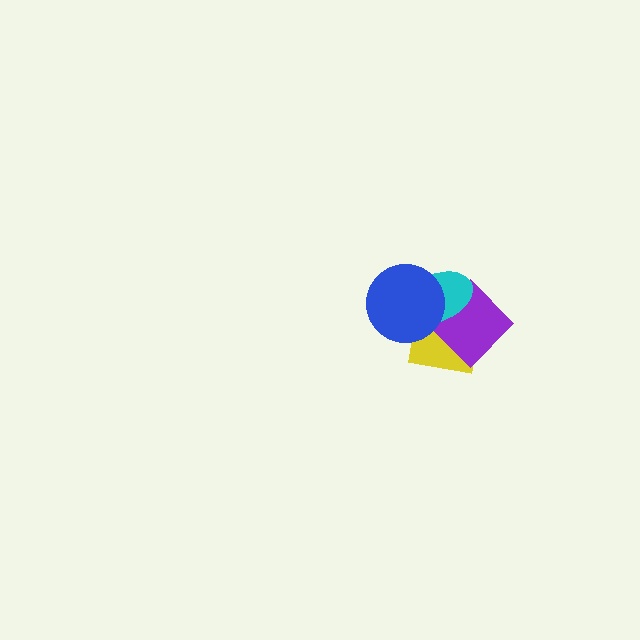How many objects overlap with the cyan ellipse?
3 objects overlap with the cyan ellipse.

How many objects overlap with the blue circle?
3 objects overlap with the blue circle.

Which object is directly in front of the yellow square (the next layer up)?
The purple diamond is directly in front of the yellow square.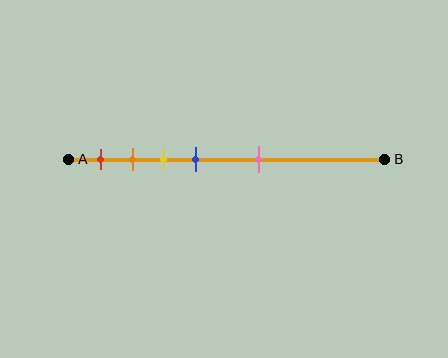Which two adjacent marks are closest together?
The orange and yellow marks are the closest adjacent pair.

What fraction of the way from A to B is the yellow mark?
The yellow mark is approximately 30% (0.3) of the way from A to B.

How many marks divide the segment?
There are 5 marks dividing the segment.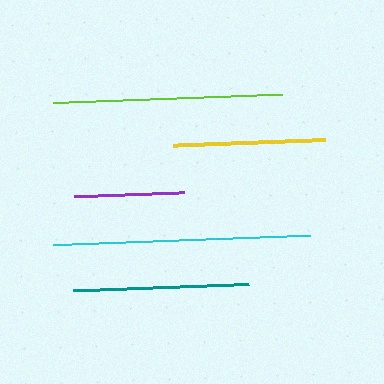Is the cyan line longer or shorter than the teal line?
The cyan line is longer than the teal line.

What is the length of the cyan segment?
The cyan segment is approximately 257 pixels long.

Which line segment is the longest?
The cyan line is the longest at approximately 257 pixels.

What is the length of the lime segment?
The lime segment is approximately 230 pixels long.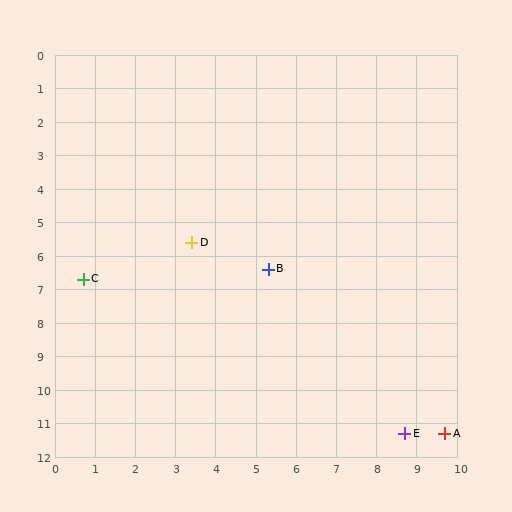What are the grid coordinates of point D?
Point D is at approximately (3.4, 5.6).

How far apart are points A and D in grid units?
Points A and D are about 8.5 grid units apart.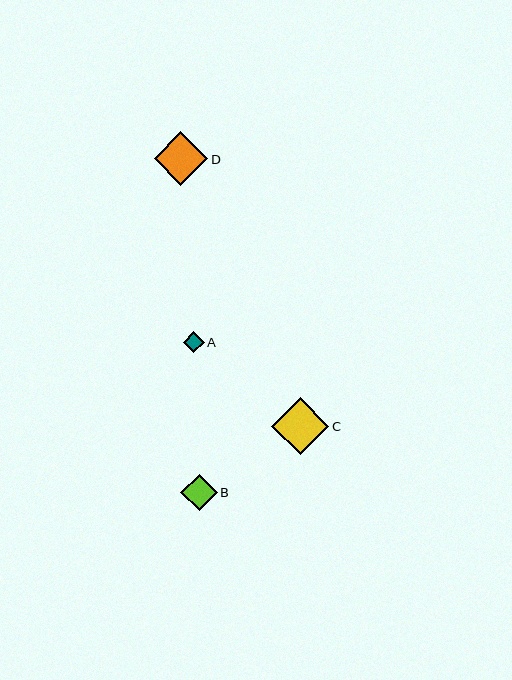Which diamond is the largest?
Diamond C is the largest with a size of approximately 57 pixels.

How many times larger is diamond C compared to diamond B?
Diamond C is approximately 1.6 times the size of diamond B.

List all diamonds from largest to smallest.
From largest to smallest: C, D, B, A.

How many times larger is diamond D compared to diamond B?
Diamond D is approximately 1.5 times the size of diamond B.